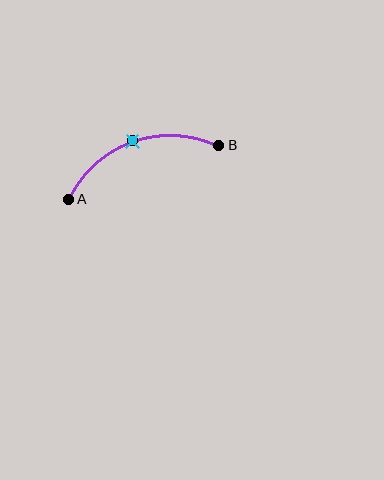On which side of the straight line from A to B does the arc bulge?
The arc bulges above the straight line connecting A and B.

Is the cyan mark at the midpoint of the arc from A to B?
Yes. The cyan mark lies on the arc at equal arc-length from both A and B — it is the arc midpoint.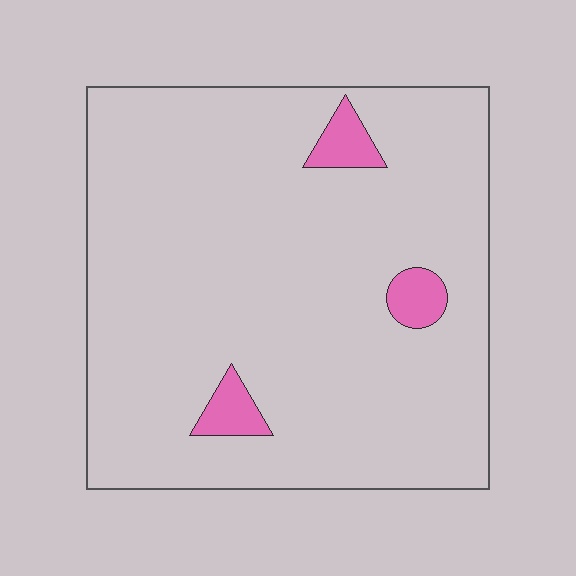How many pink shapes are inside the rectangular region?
3.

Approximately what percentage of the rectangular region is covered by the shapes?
Approximately 5%.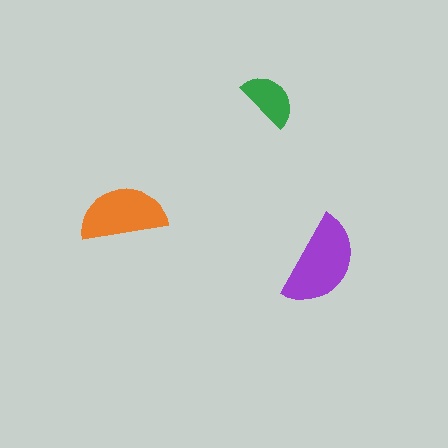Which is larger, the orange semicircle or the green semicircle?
The orange one.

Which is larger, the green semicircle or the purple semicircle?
The purple one.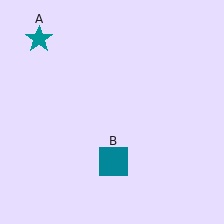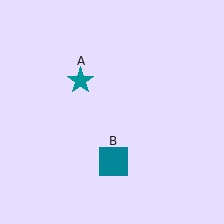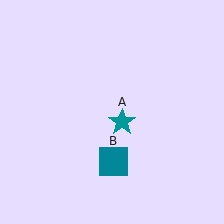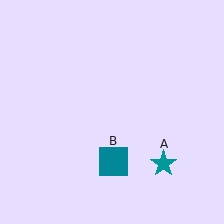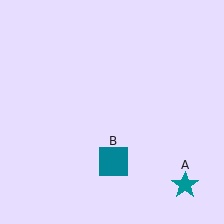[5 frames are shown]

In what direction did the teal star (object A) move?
The teal star (object A) moved down and to the right.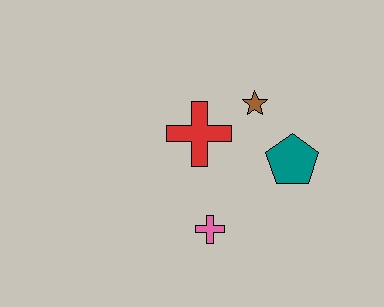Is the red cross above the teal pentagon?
Yes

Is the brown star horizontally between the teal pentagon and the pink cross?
Yes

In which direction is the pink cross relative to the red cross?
The pink cross is below the red cross.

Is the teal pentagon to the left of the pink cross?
No